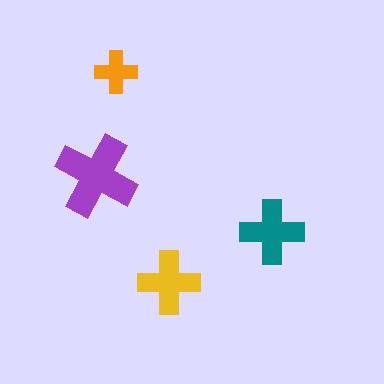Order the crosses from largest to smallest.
the purple one, the teal one, the yellow one, the orange one.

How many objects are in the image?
There are 4 objects in the image.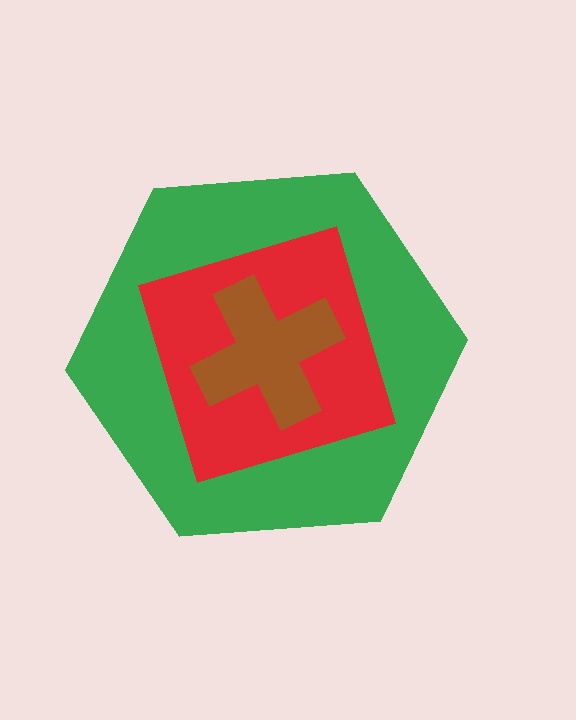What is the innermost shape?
The brown cross.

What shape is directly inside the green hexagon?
The red diamond.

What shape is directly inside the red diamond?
The brown cross.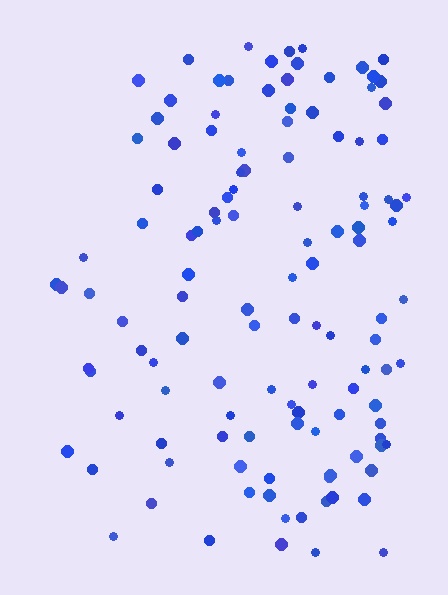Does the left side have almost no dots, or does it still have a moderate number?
Still a moderate number, just noticeably fewer than the right.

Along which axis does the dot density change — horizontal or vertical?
Horizontal.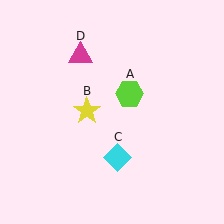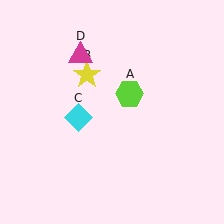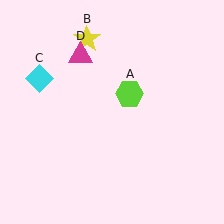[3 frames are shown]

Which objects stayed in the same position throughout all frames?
Lime hexagon (object A) and magenta triangle (object D) remained stationary.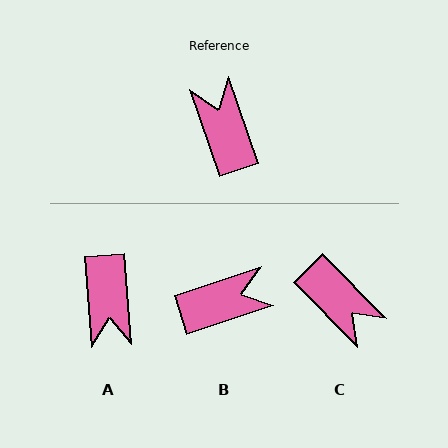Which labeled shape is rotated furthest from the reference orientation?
A, about 166 degrees away.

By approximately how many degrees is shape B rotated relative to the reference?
Approximately 91 degrees clockwise.